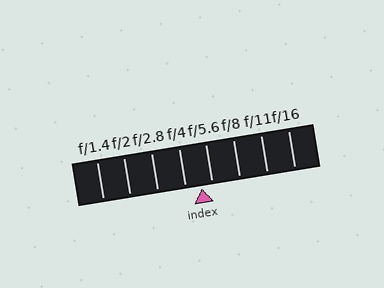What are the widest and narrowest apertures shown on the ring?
The widest aperture shown is f/1.4 and the narrowest is f/16.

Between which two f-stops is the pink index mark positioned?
The index mark is between f/4 and f/5.6.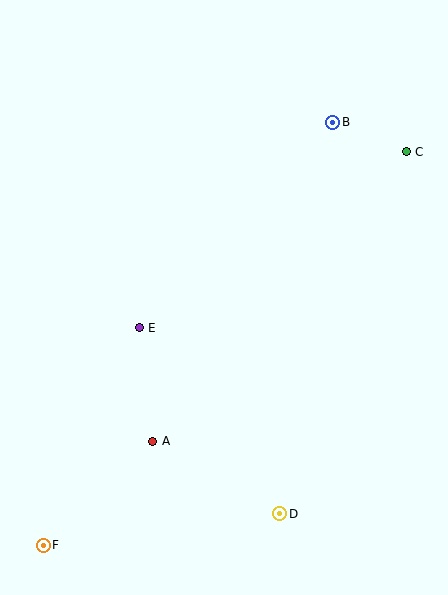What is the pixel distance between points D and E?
The distance between D and E is 233 pixels.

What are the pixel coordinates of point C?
Point C is at (406, 152).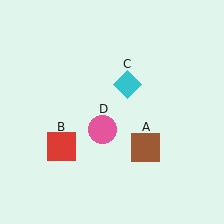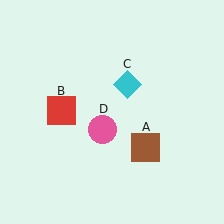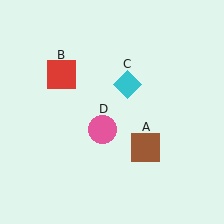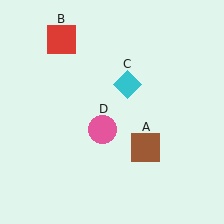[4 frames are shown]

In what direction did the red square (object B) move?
The red square (object B) moved up.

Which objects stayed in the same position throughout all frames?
Brown square (object A) and cyan diamond (object C) and pink circle (object D) remained stationary.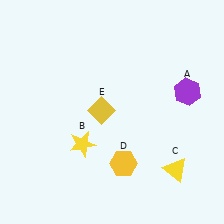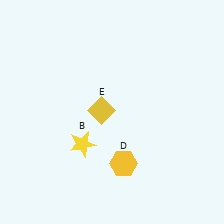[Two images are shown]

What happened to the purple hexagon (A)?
The purple hexagon (A) was removed in Image 2. It was in the top-right area of Image 1.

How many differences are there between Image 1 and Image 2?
There are 2 differences between the two images.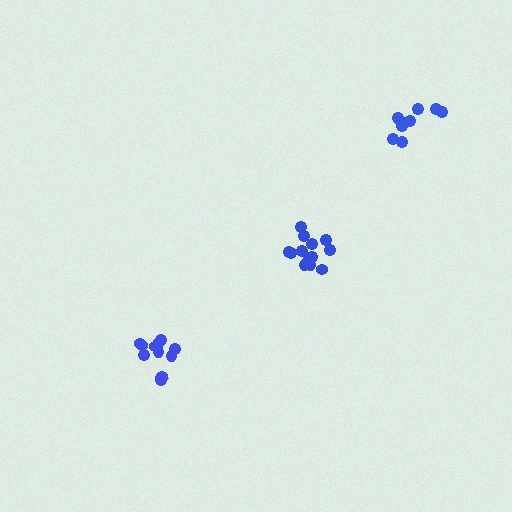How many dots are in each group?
Group 1: 13 dots, Group 2: 12 dots, Group 3: 9 dots (34 total).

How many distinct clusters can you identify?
There are 3 distinct clusters.